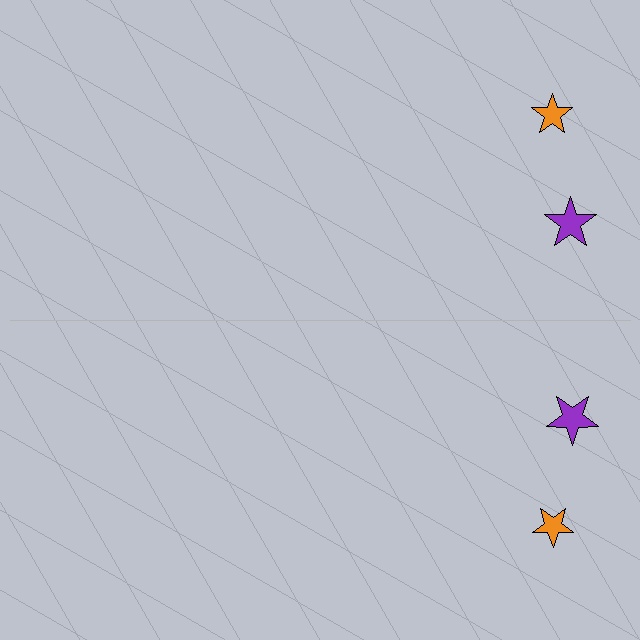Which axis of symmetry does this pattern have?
The pattern has a horizontal axis of symmetry running through the center of the image.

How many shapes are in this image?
There are 4 shapes in this image.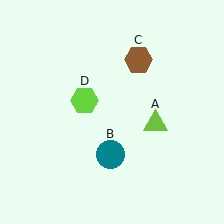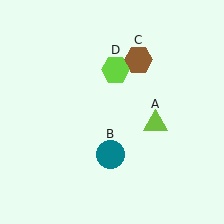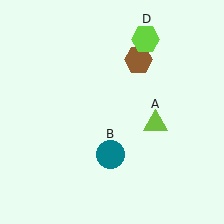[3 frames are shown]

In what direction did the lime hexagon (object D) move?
The lime hexagon (object D) moved up and to the right.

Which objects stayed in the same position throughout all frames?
Lime triangle (object A) and teal circle (object B) and brown hexagon (object C) remained stationary.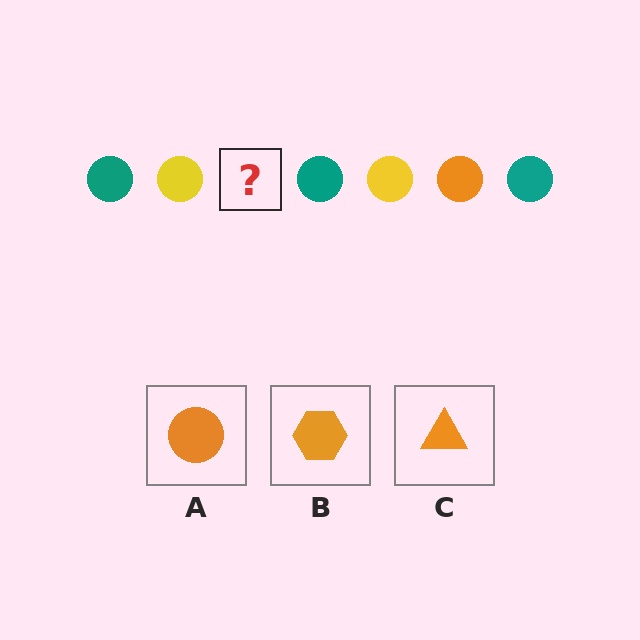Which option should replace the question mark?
Option A.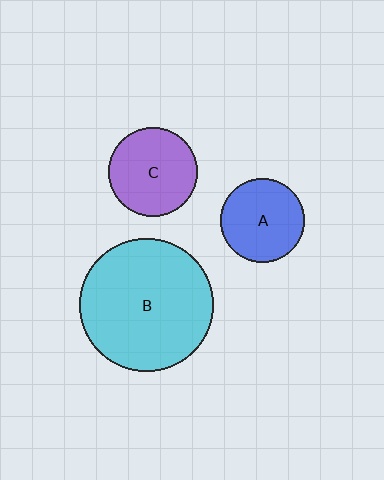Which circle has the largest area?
Circle B (cyan).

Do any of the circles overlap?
No, none of the circles overlap.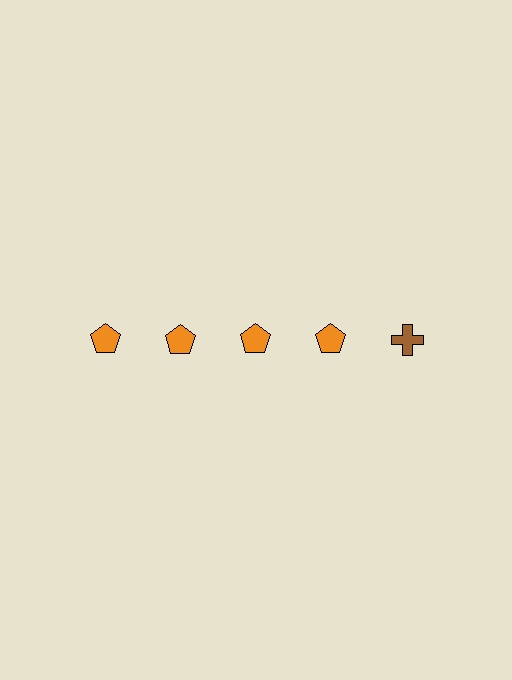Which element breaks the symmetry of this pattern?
The brown cross in the top row, rightmost column breaks the symmetry. All other shapes are orange pentagons.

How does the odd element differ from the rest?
It differs in both color (brown instead of orange) and shape (cross instead of pentagon).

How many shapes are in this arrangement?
There are 5 shapes arranged in a grid pattern.